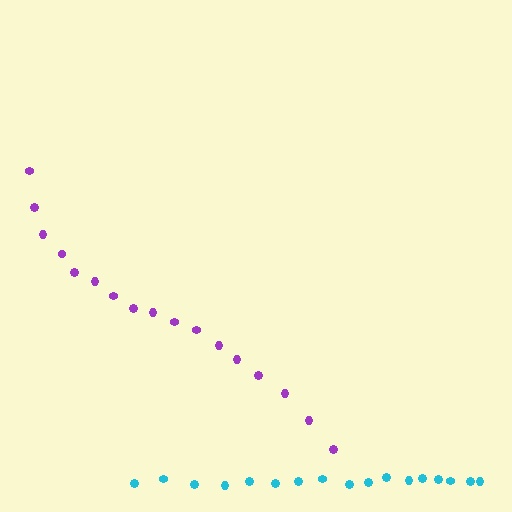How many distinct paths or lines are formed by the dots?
There are 2 distinct paths.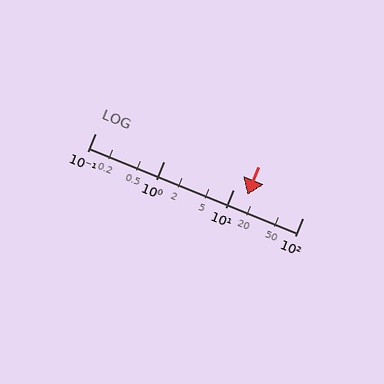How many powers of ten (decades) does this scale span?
The scale spans 3 decades, from 0.1 to 100.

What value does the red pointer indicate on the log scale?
The pointer indicates approximately 16.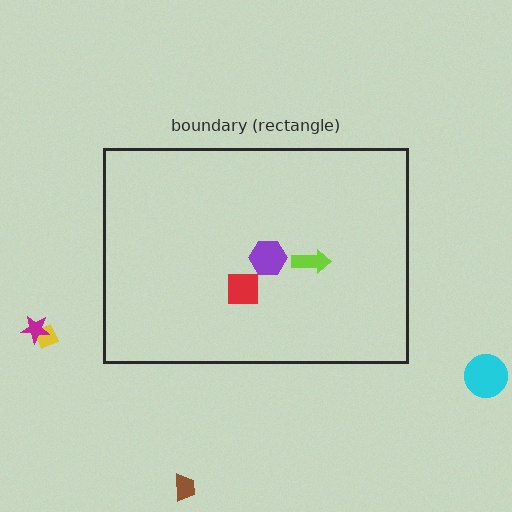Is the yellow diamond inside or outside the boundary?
Outside.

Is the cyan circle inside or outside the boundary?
Outside.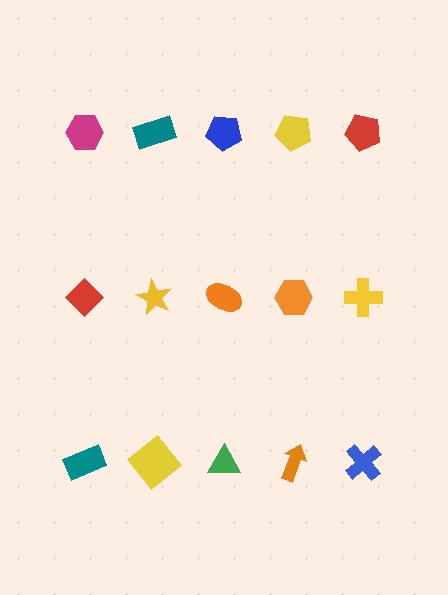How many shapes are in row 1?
5 shapes.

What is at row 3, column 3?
A green triangle.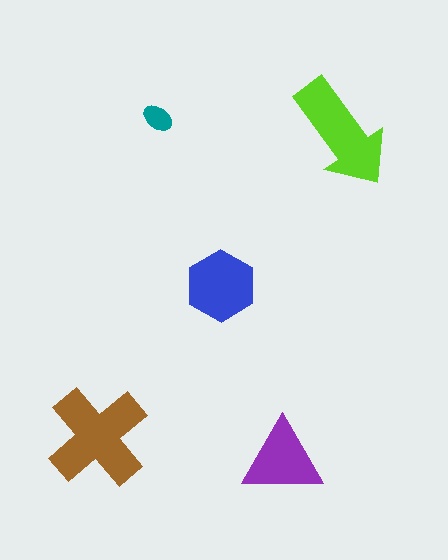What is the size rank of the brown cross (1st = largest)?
1st.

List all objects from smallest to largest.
The teal ellipse, the purple triangle, the blue hexagon, the lime arrow, the brown cross.